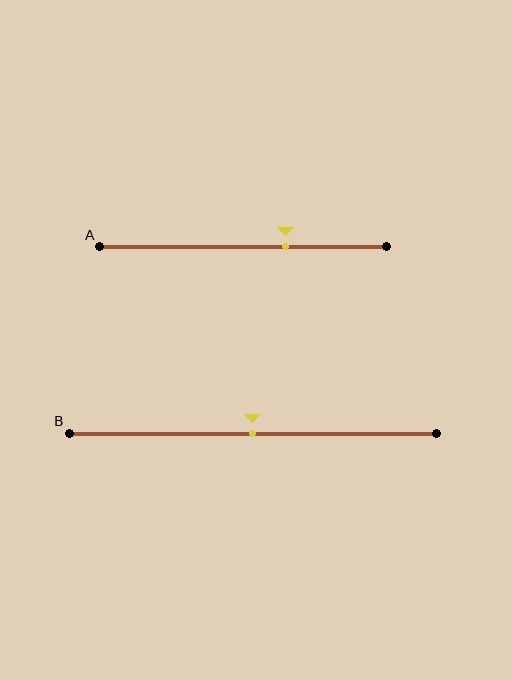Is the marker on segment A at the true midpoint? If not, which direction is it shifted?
No, the marker on segment A is shifted to the right by about 15% of the segment length.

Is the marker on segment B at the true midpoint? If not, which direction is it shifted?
Yes, the marker on segment B is at the true midpoint.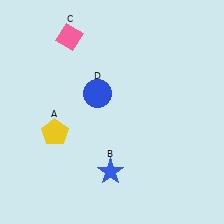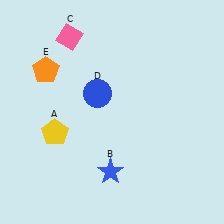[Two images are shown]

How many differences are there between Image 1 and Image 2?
There is 1 difference between the two images.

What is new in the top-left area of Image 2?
An orange pentagon (E) was added in the top-left area of Image 2.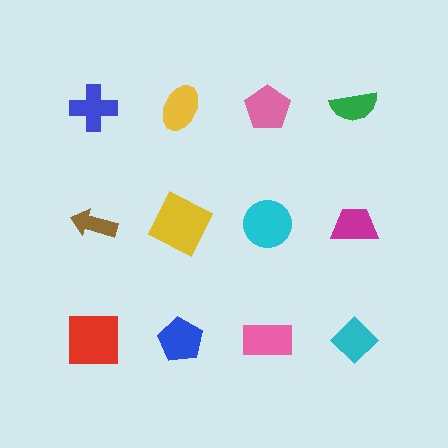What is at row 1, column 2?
A yellow ellipse.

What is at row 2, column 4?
A magenta trapezoid.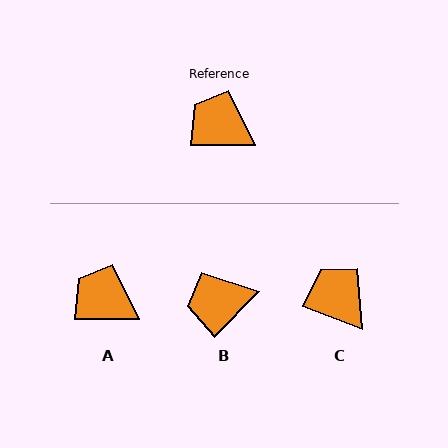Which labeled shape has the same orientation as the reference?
A.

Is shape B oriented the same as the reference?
No, it is off by about 46 degrees.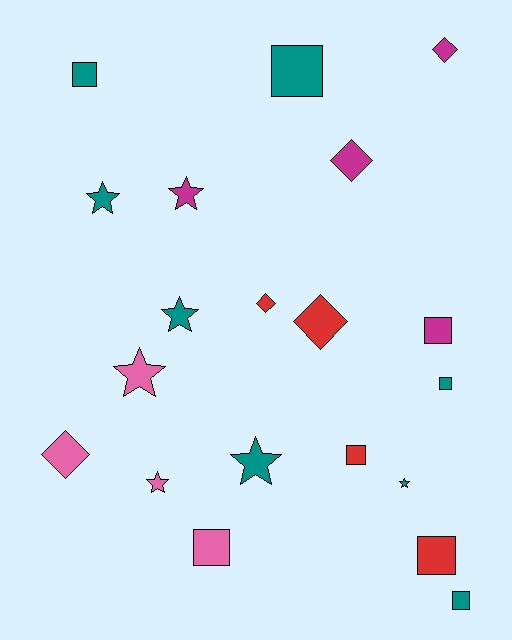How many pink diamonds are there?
There is 1 pink diamond.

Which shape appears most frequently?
Square, with 8 objects.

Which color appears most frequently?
Teal, with 8 objects.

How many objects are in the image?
There are 20 objects.